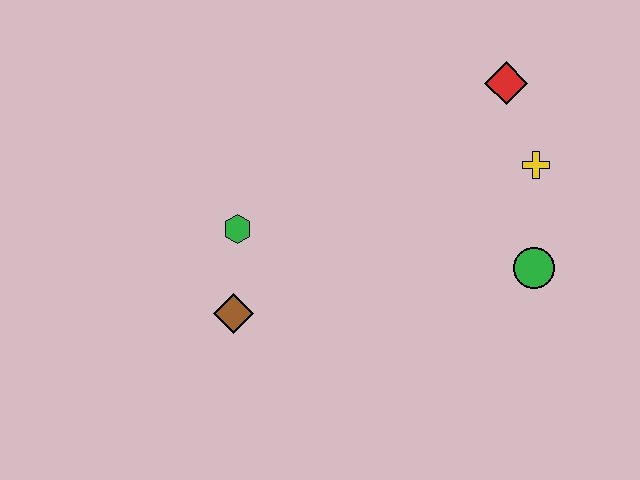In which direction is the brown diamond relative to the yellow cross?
The brown diamond is to the left of the yellow cross.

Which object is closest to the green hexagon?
The brown diamond is closest to the green hexagon.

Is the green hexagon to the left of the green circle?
Yes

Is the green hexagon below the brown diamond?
No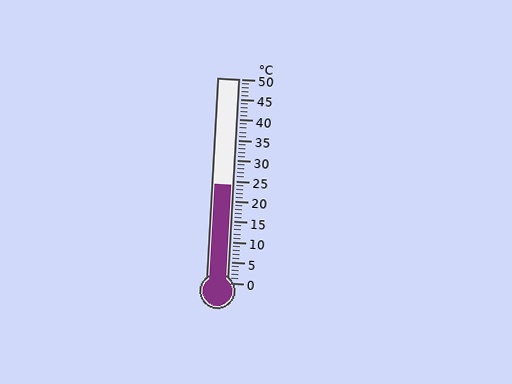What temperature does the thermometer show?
The thermometer shows approximately 24°C.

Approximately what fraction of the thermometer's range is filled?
The thermometer is filled to approximately 50% of its range.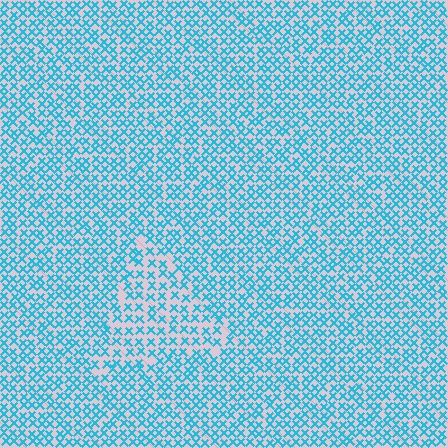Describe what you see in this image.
The image contains small cyan elements arranged at two different densities. A triangle-shaped region is visible where the elements are less densely packed than the surrounding area.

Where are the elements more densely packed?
The elements are more densely packed outside the triangle boundary.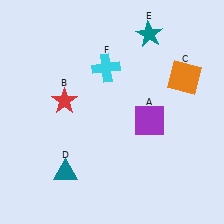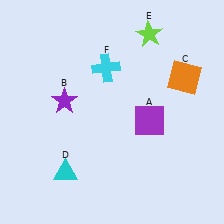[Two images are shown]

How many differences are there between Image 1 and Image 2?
There are 3 differences between the two images.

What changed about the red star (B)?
In Image 1, B is red. In Image 2, it changed to purple.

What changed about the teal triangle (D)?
In Image 1, D is teal. In Image 2, it changed to cyan.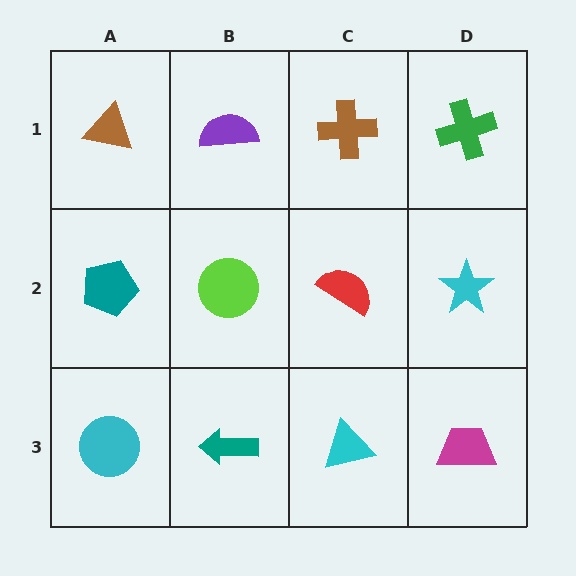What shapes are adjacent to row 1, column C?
A red semicircle (row 2, column C), a purple semicircle (row 1, column B), a green cross (row 1, column D).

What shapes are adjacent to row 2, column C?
A brown cross (row 1, column C), a cyan triangle (row 3, column C), a lime circle (row 2, column B), a cyan star (row 2, column D).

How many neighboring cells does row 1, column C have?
3.